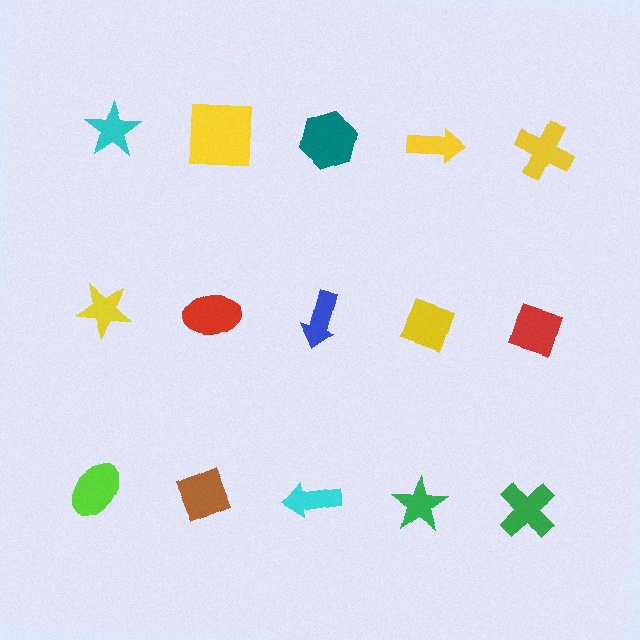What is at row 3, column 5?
A green cross.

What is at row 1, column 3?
A teal hexagon.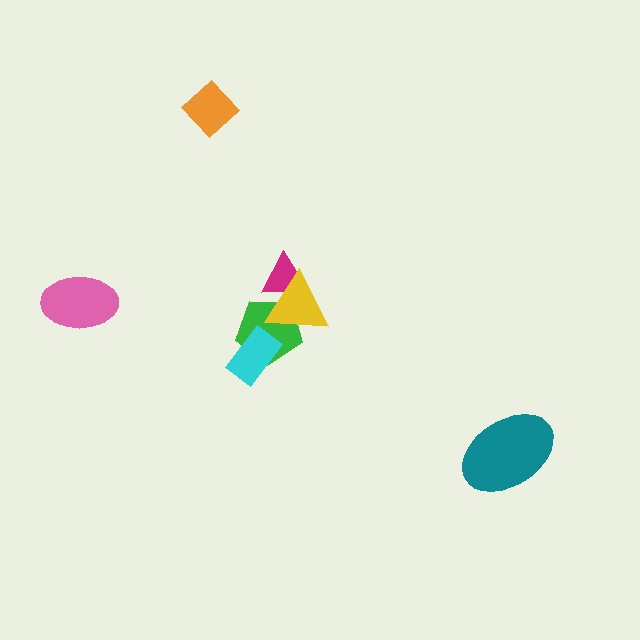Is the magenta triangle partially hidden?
Yes, it is partially covered by another shape.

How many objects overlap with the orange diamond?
0 objects overlap with the orange diamond.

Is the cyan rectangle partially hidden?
No, no other shape covers it.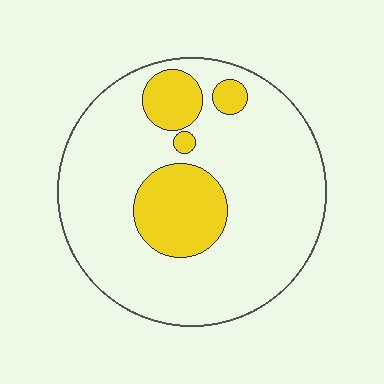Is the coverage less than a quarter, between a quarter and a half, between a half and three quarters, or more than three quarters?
Less than a quarter.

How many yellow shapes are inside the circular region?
4.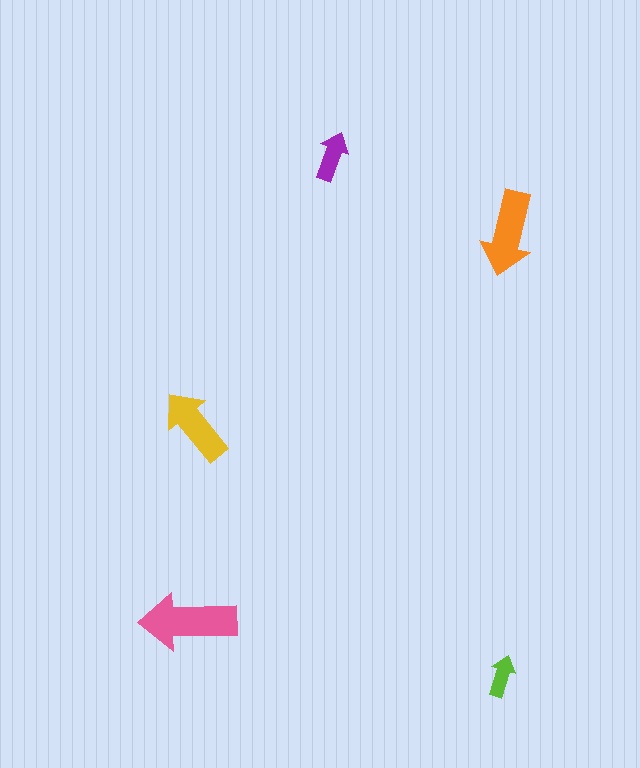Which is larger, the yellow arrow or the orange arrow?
The orange one.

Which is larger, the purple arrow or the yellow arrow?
The yellow one.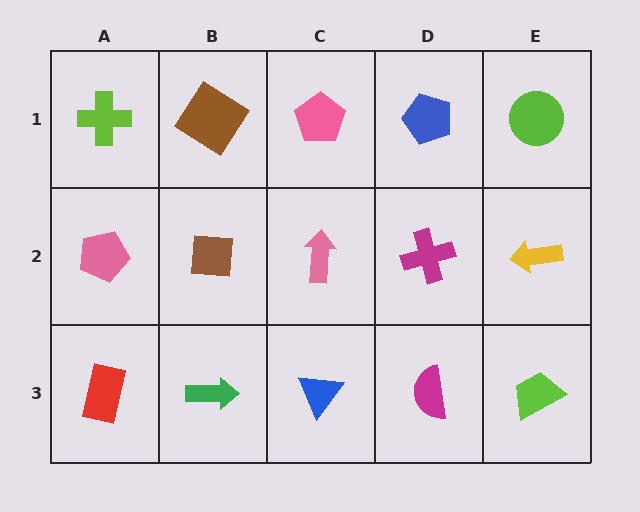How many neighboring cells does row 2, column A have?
3.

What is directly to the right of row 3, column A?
A green arrow.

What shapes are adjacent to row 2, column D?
A blue pentagon (row 1, column D), a magenta semicircle (row 3, column D), a pink arrow (row 2, column C), a yellow arrow (row 2, column E).